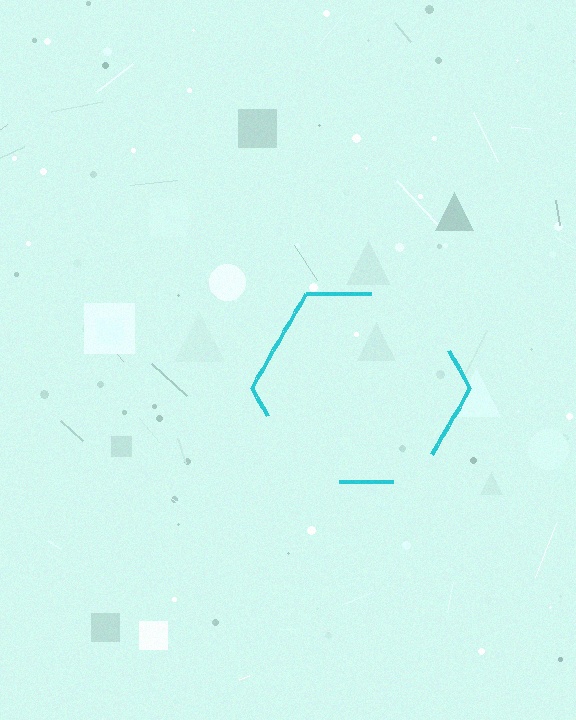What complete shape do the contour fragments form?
The contour fragments form a hexagon.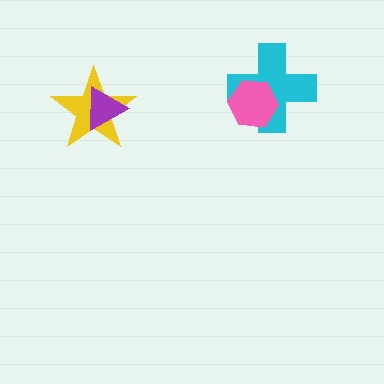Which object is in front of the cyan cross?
The pink hexagon is in front of the cyan cross.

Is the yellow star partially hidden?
Yes, it is partially covered by another shape.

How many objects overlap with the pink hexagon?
1 object overlaps with the pink hexagon.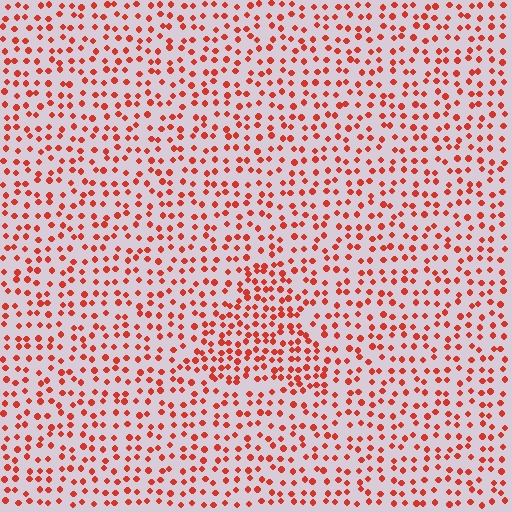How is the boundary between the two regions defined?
The boundary is defined by a change in element density (approximately 1.6x ratio). All elements are the same color, size, and shape.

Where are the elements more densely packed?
The elements are more densely packed inside the triangle boundary.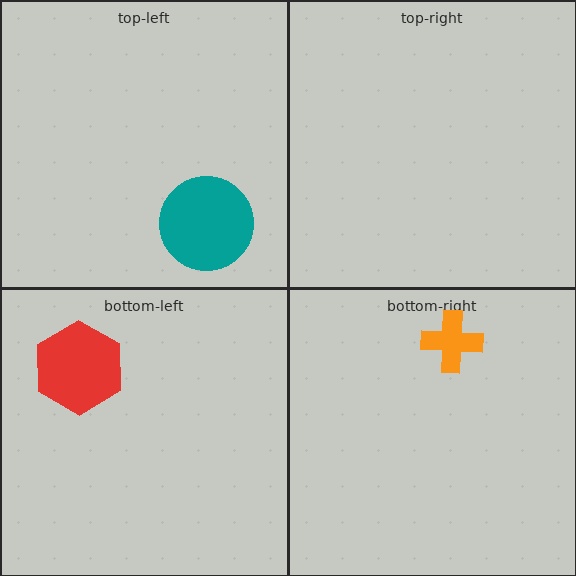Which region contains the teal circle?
The top-left region.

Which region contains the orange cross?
The bottom-right region.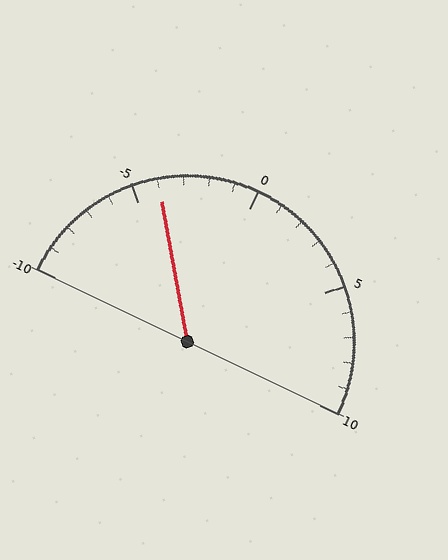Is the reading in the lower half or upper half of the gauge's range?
The reading is in the lower half of the range (-10 to 10).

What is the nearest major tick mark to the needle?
The nearest major tick mark is -5.